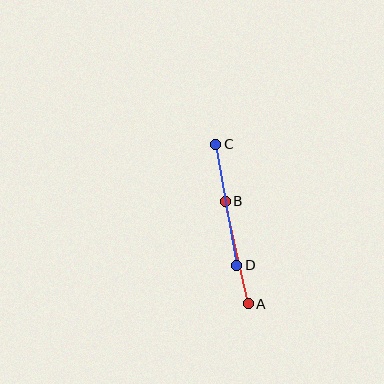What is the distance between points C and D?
The distance is approximately 123 pixels.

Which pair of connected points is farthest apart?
Points C and D are farthest apart.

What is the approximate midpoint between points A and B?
The midpoint is at approximately (237, 252) pixels.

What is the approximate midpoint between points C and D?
The midpoint is at approximately (226, 205) pixels.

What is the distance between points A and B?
The distance is approximately 105 pixels.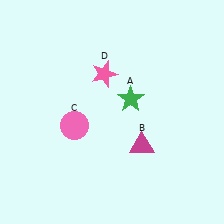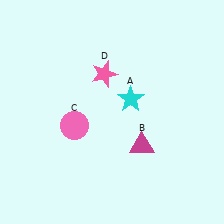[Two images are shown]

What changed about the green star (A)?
In Image 1, A is green. In Image 2, it changed to cyan.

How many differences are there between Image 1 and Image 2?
There is 1 difference between the two images.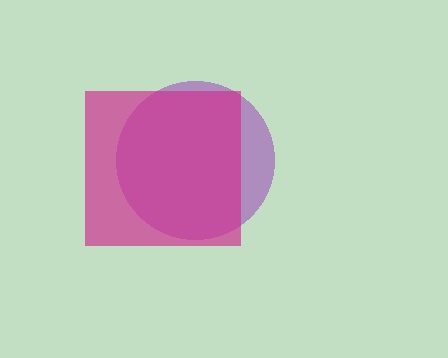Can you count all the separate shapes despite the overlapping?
Yes, there are 2 separate shapes.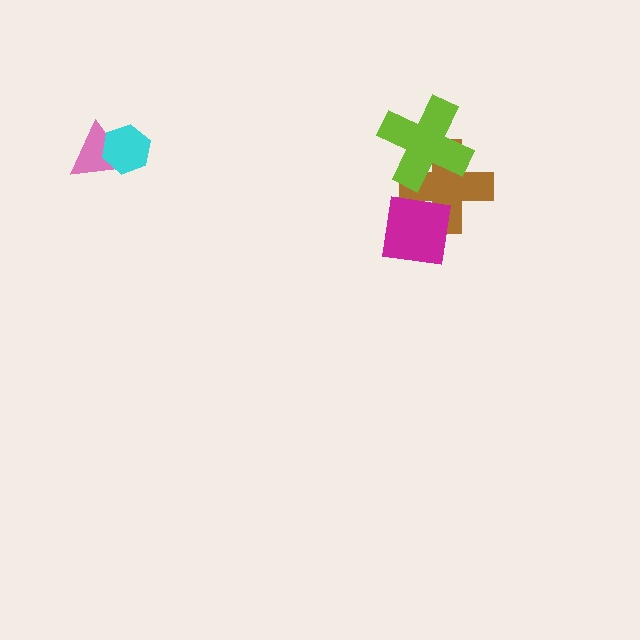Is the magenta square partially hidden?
No, no other shape covers it.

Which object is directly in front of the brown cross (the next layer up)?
The lime cross is directly in front of the brown cross.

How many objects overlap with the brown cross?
2 objects overlap with the brown cross.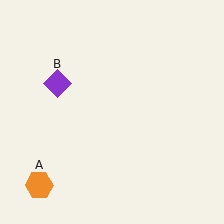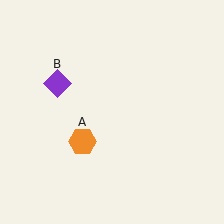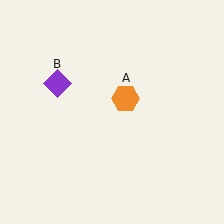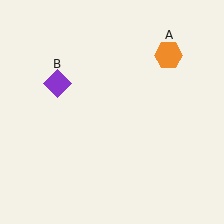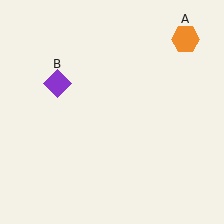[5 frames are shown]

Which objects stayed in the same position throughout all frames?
Purple diamond (object B) remained stationary.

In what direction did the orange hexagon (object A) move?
The orange hexagon (object A) moved up and to the right.